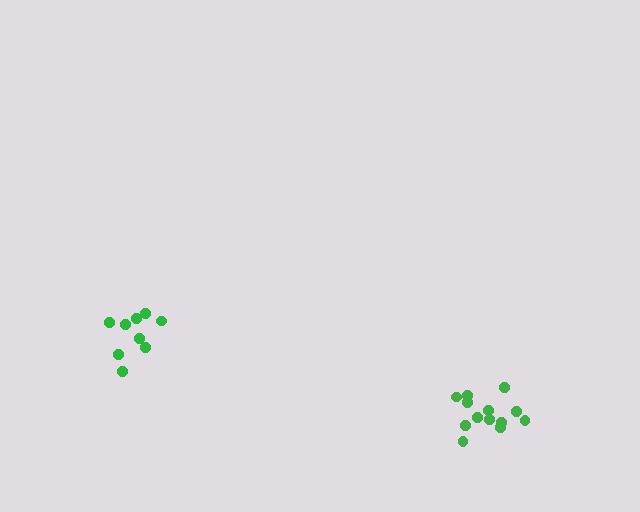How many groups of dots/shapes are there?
There are 2 groups.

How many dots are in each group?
Group 1: 13 dots, Group 2: 9 dots (22 total).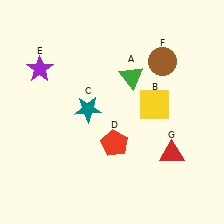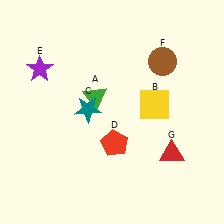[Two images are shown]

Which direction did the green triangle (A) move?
The green triangle (A) moved left.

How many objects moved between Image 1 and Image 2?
1 object moved between the two images.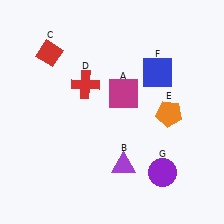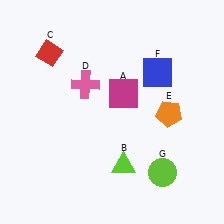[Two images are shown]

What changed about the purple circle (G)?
In Image 1, G is purple. In Image 2, it changed to lime.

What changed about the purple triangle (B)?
In Image 1, B is purple. In Image 2, it changed to lime.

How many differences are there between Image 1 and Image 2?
There are 3 differences between the two images.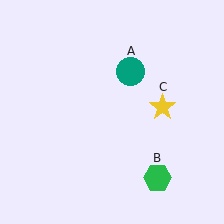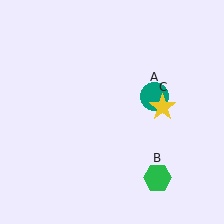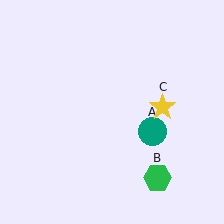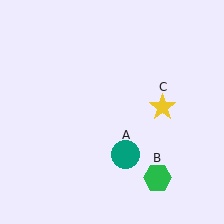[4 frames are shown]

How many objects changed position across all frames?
1 object changed position: teal circle (object A).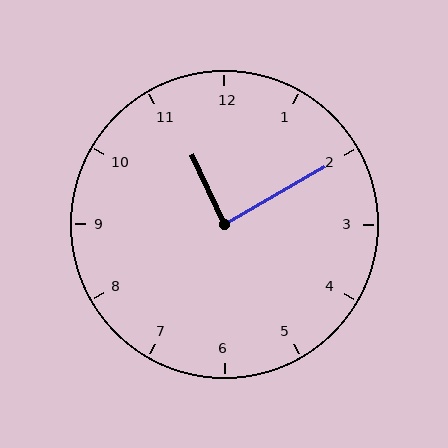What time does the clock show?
11:10.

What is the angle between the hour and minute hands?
Approximately 85 degrees.